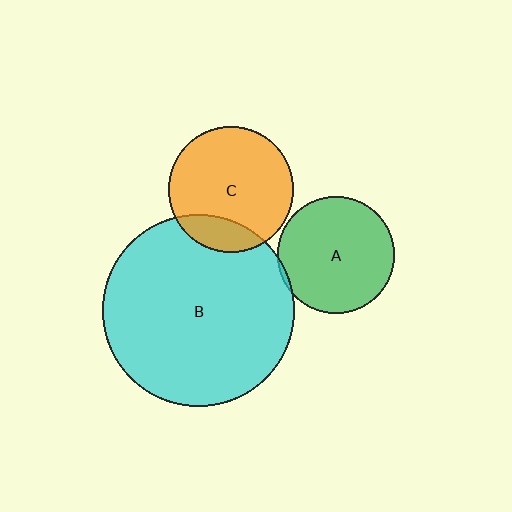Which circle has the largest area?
Circle B (cyan).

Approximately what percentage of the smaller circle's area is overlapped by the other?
Approximately 20%.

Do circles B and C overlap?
Yes.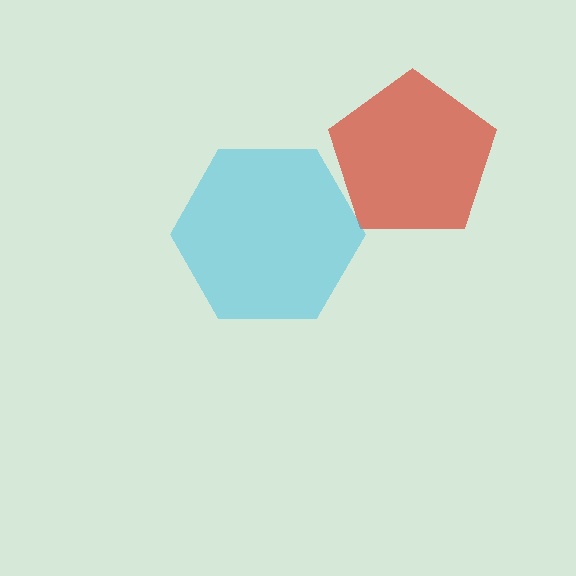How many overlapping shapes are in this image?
There are 2 overlapping shapes in the image.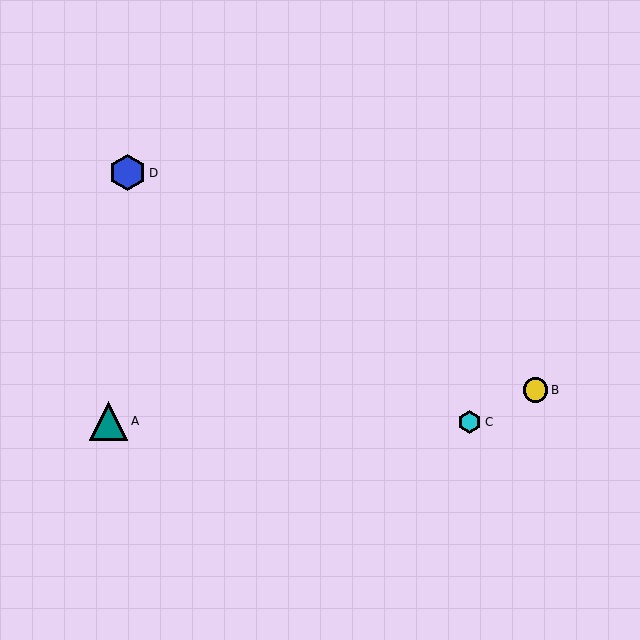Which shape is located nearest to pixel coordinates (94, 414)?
The teal triangle (labeled A) at (109, 421) is nearest to that location.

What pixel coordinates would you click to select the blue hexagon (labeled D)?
Click at (127, 173) to select the blue hexagon D.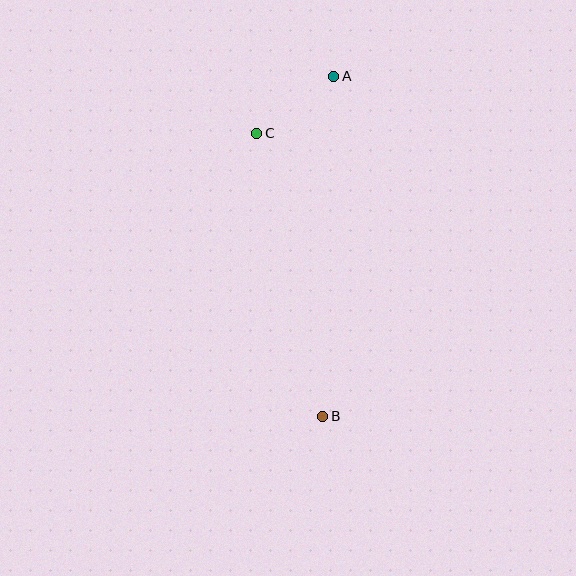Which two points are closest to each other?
Points A and C are closest to each other.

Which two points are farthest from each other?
Points A and B are farthest from each other.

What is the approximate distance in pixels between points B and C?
The distance between B and C is approximately 290 pixels.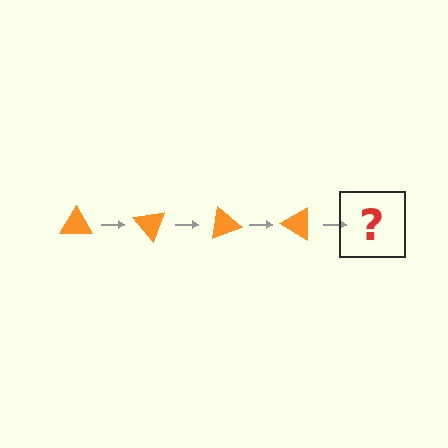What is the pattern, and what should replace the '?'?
The pattern is that the triangle rotates 50 degrees each step. The '?' should be an orange triangle rotated 200 degrees.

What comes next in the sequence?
The next element should be an orange triangle rotated 200 degrees.